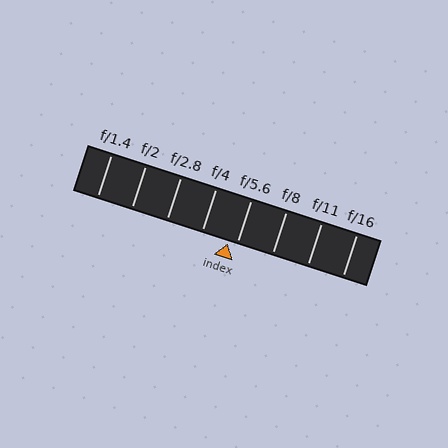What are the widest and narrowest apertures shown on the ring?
The widest aperture shown is f/1.4 and the narrowest is f/16.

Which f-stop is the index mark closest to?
The index mark is closest to f/5.6.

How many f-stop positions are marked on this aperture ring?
There are 8 f-stop positions marked.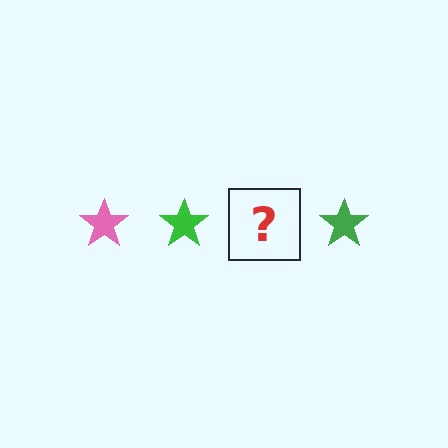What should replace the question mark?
The question mark should be replaced with a pink star.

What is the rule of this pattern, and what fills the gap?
The rule is that the pattern cycles through pink, green stars. The gap should be filled with a pink star.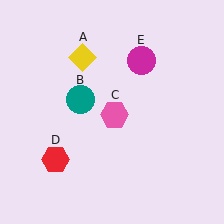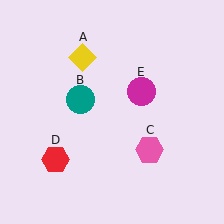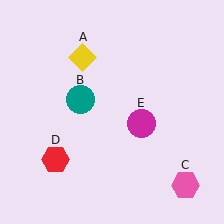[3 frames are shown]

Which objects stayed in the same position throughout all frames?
Yellow diamond (object A) and teal circle (object B) and red hexagon (object D) remained stationary.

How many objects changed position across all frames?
2 objects changed position: pink hexagon (object C), magenta circle (object E).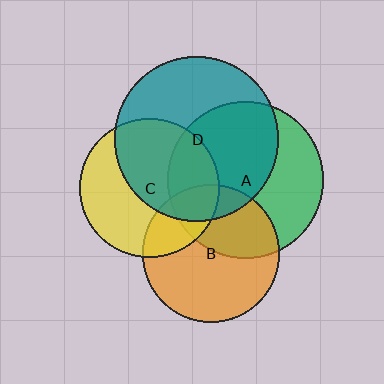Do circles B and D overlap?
Yes.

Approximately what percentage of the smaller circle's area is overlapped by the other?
Approximately 15%.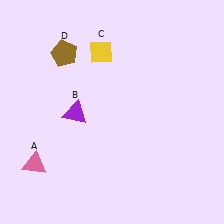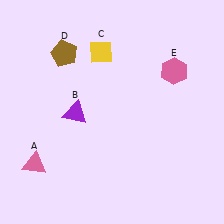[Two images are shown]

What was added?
A pink hexagon (E) was added in Image 2.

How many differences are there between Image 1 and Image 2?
There is 1 difference between the two images.